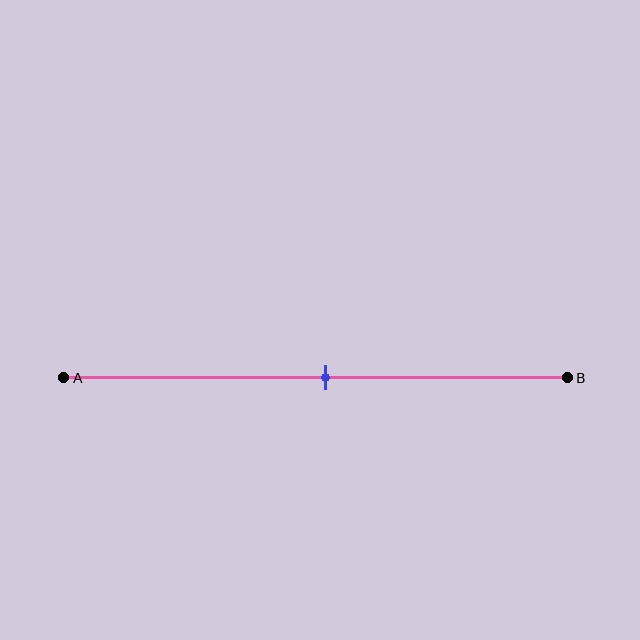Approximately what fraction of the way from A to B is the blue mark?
The blue mark is approximately 50% of the way from A to B.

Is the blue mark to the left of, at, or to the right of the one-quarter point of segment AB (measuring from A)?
The blue mark is to the right of the one-quarter point of segment AB.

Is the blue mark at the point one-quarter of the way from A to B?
No, the mark is at about 50% from A, not at the 25% one-quarter point.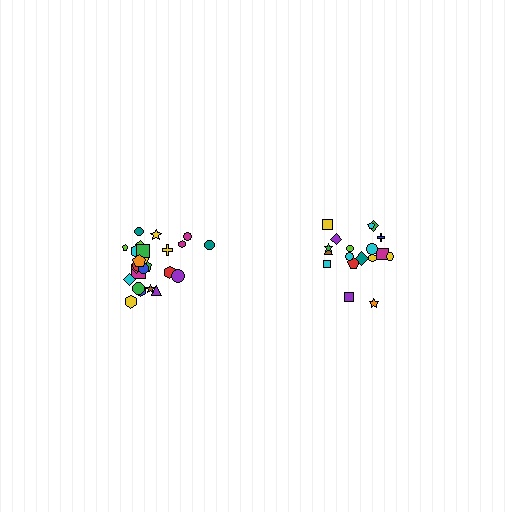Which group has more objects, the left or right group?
The left group.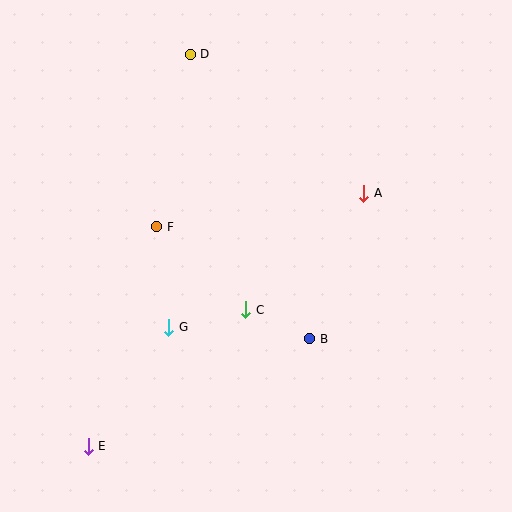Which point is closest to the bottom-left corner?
Point E is closest to the bottom-left corner.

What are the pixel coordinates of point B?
Point B is at (310, 339).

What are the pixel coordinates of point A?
Point A is at (364, 193).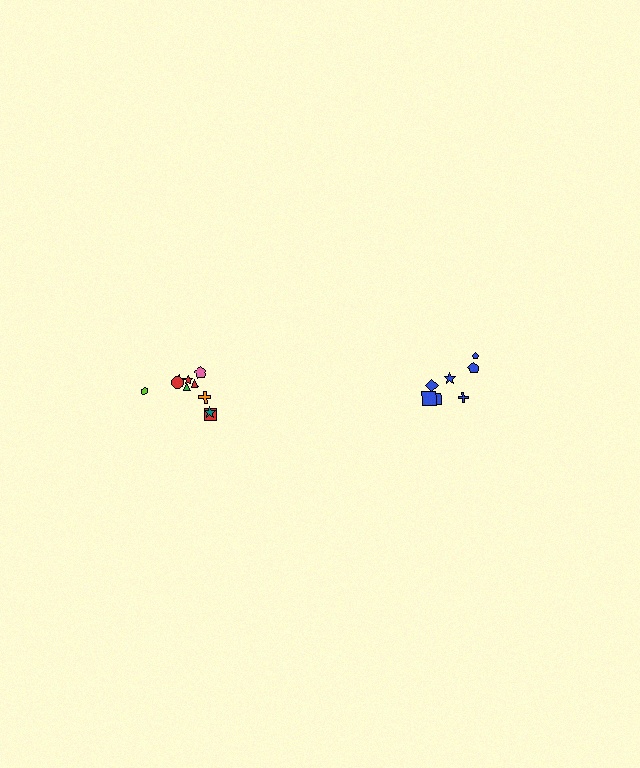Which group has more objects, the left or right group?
The left group.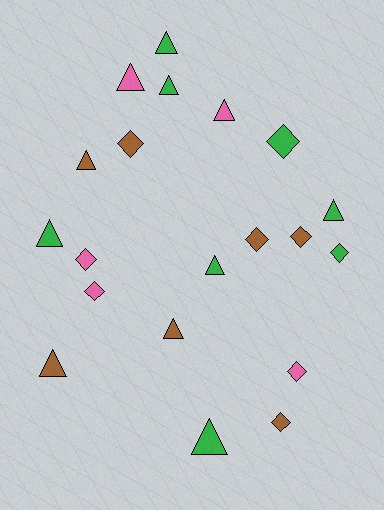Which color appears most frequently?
Green, with 8 objects.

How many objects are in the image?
There are 20 objects.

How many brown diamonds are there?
There are 4 brown diamonds.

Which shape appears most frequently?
Triangle, with 11 objects.